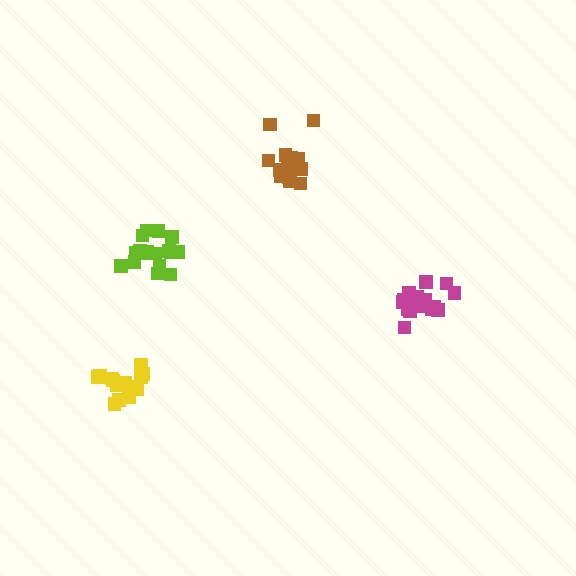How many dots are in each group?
Group 1: 17 dots, Group 2: 15 dots, Group 3: 15 dots, Group 4: 19 dots (66 total).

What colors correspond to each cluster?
The clusters are colored: lime, brown, yellow, magenta.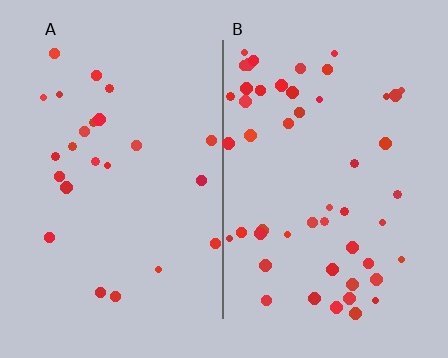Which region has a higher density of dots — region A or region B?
B (the right).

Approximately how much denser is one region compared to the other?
Approximately 2.1× — region B over region A.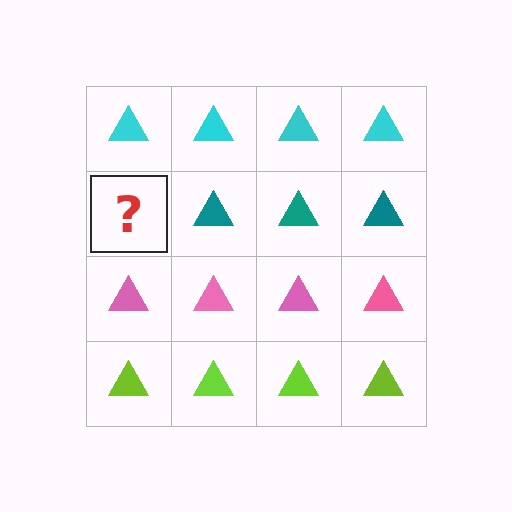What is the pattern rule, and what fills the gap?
The rule is that each row has a consistent color. The gap should be filled with a teal triangle.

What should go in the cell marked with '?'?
The missing cell should contain a teal triangle.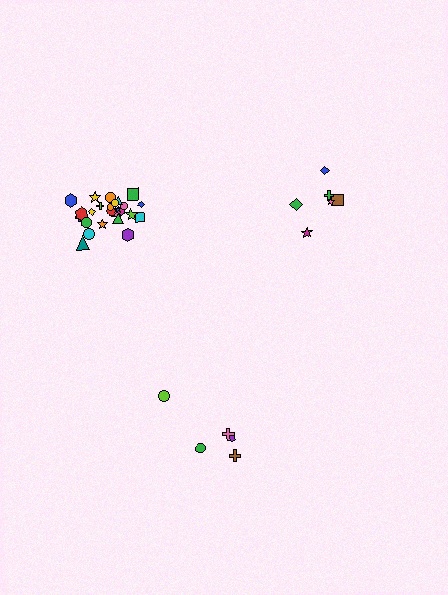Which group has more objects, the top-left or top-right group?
The top-left group.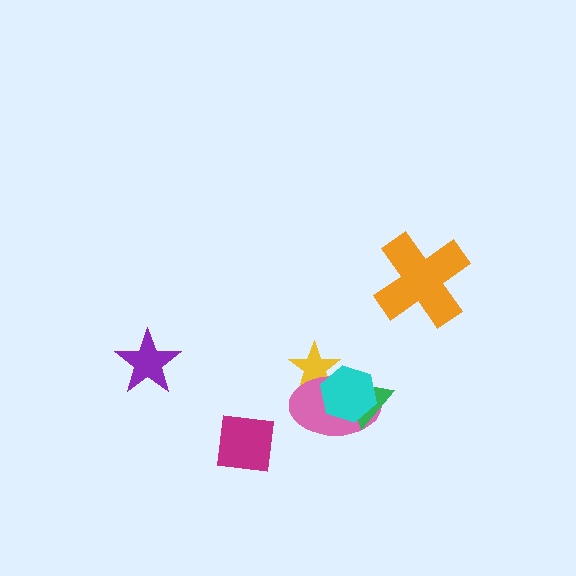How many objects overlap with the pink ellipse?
3 objects overlap with the pink ellipse.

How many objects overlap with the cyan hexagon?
3 objects overlap with the cyan hexagon.